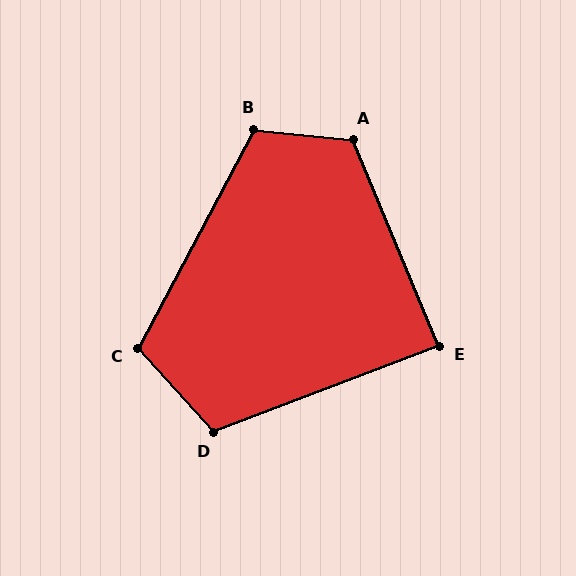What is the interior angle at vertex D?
Approximately 112 degrees (obtuse).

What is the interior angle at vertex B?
Approximately 112 degrees (obtuse).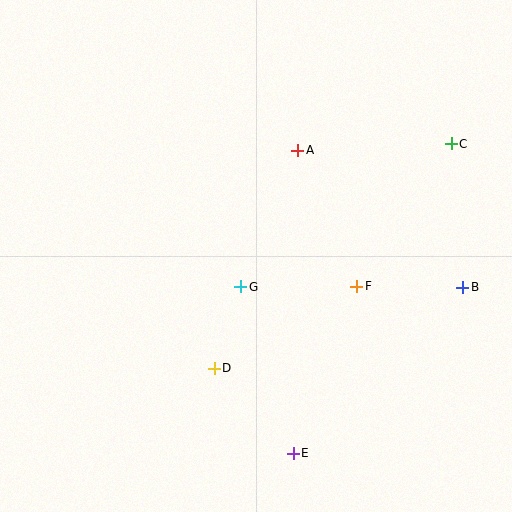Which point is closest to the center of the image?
Point G at (241, 287) is closest to the center.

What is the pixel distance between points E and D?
The distance between E and D is 116 pixels.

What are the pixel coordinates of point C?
Point C is at (451, 144).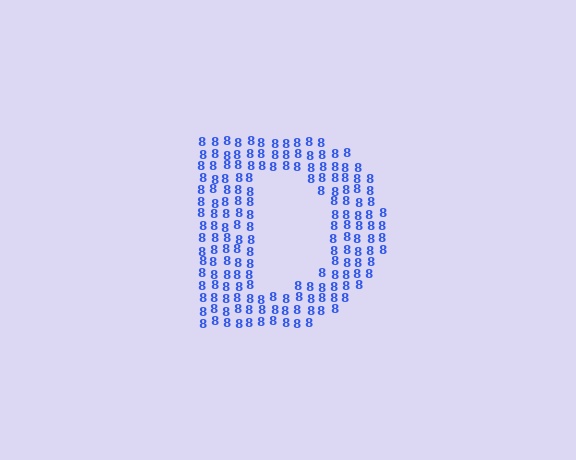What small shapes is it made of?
It is made of small digit 8's.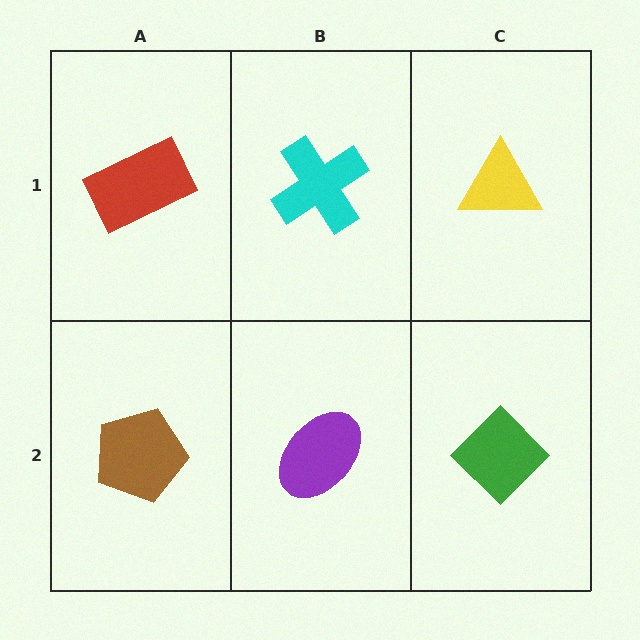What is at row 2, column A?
A brown pentagon.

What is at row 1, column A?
A red rectangle.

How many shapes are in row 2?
3 shapes.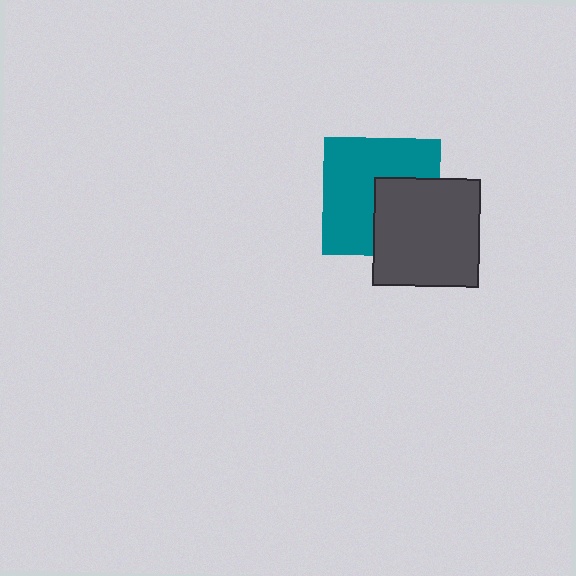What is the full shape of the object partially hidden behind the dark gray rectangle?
The partially hidden object is a teal square.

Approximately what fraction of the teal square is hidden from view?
Roughly 38% of the teal square is hidden behind the dark gray rectangle.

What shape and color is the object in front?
The object in front is a dark gray rectangle.